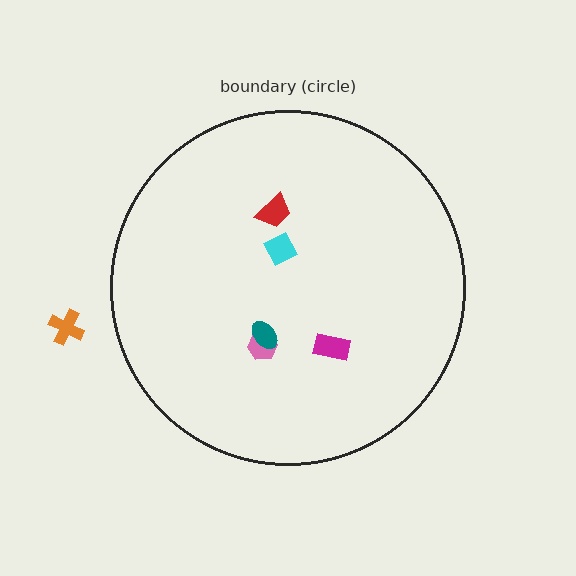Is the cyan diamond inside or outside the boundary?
Inside.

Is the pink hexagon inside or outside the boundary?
Inside.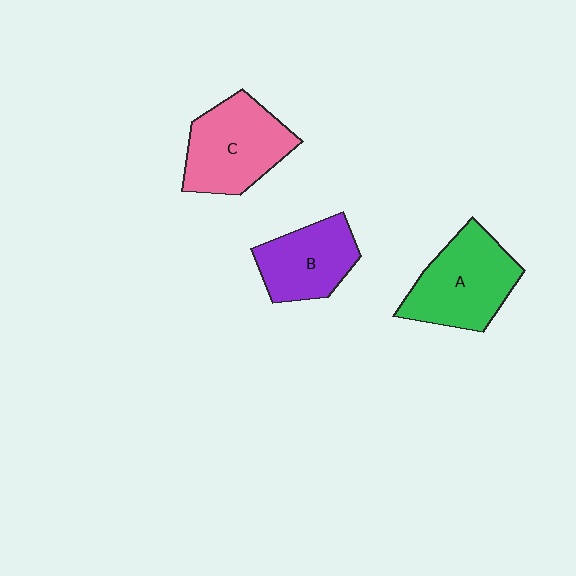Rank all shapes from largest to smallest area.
From largest to smallest: A (green), C (pink), B (purple).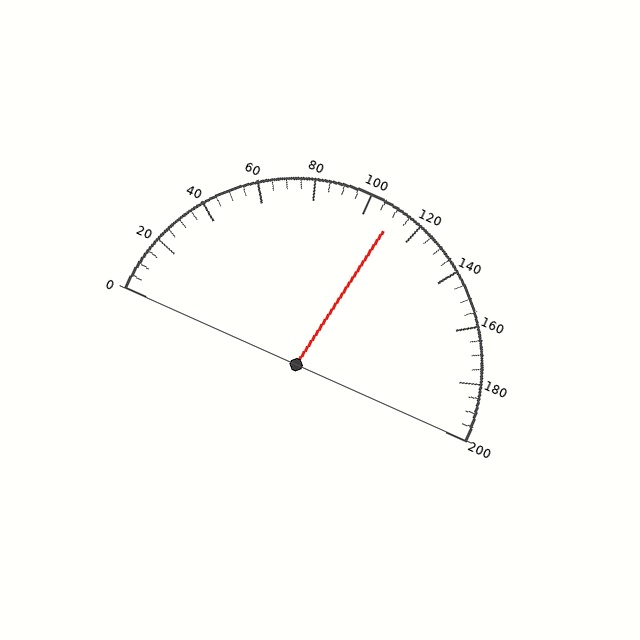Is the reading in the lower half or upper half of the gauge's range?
The reading is in the upper half of the range (0 to 200).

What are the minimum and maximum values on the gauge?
The gauge ranges from 0 to 200.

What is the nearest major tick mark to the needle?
The nearest major tick mark is 120.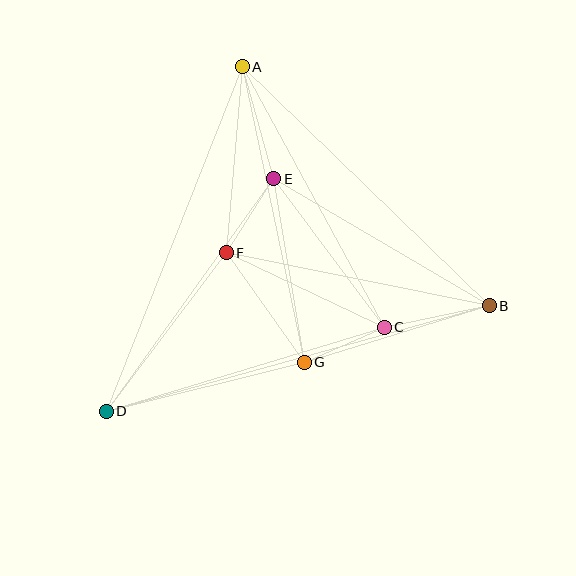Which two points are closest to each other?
Points C and G are closest to each other.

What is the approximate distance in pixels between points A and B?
The distance between A and B is approximately 344 pixels.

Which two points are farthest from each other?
Points B and D are farthest from each other.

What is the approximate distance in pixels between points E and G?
The distance between E and G is approximately 186 pixels.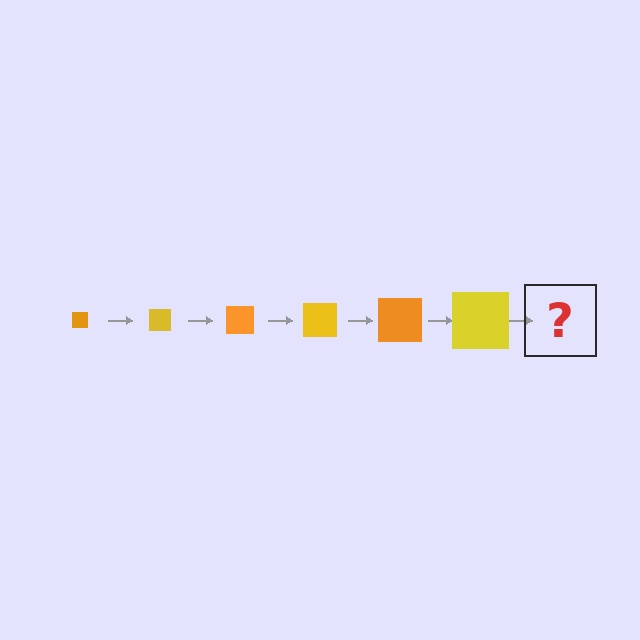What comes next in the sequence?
The next element should be an orange square, larger than the previous one.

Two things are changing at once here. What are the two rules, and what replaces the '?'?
The two rules are that the square grows larger each step and the color cycles through orange and yellow. The '?' should be an orange square, larger than the previous one.